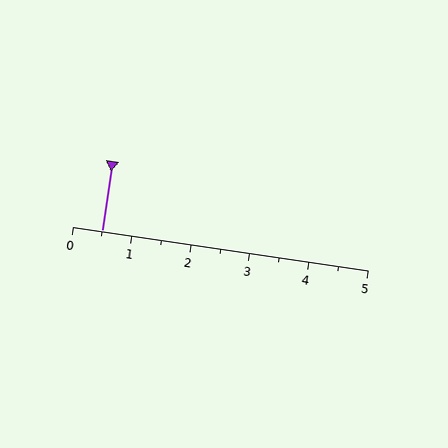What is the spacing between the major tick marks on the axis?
The major ticks are spaced 1 apart.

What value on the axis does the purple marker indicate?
The marker indicates approximately 0.5.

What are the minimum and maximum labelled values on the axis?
The axis runs from 0 to 5.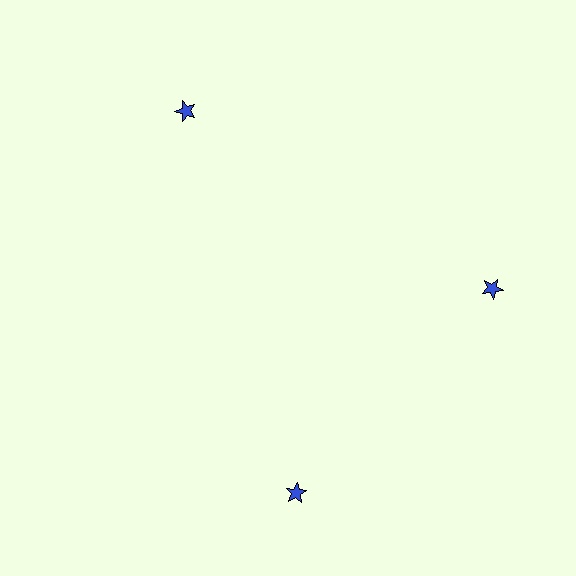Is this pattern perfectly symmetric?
No. The 3 blue stars are arranged in a ring, but one element near the 7 o'clock position is rotated out of alignment along the ring, breaking the 3-fold rotational symmetry.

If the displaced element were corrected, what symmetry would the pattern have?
It would have 3-fold rotational symmetry — the pattern would map onto itself every 120 degrees.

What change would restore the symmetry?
The symmetry would be restored by rotating it back into even spacing with its neighbors so that all 3 stars sit at equal angles and equal distance from the center.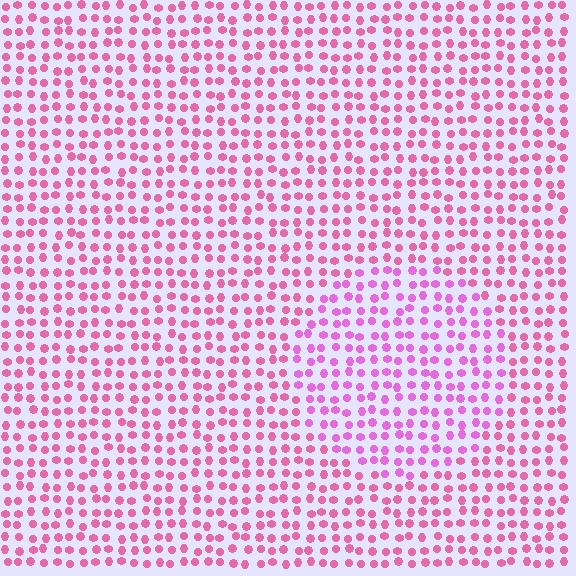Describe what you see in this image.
The image is filled with small pink elements in a uniform arrangement. A circle-shaped region is visible where the elements are tinted to a slightly different hue, forming a subtle color boundary.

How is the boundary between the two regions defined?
The boundary is defined purely by a slight shift in hue (about 24 degrees). Spacing, size, and orientation are identical on both sides.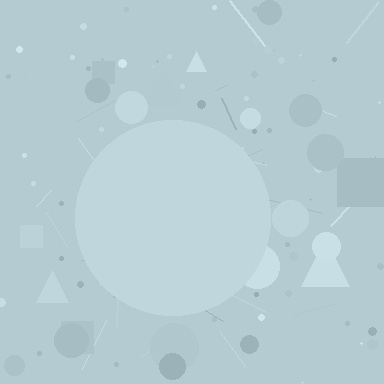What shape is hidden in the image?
A circle is hidden in the image.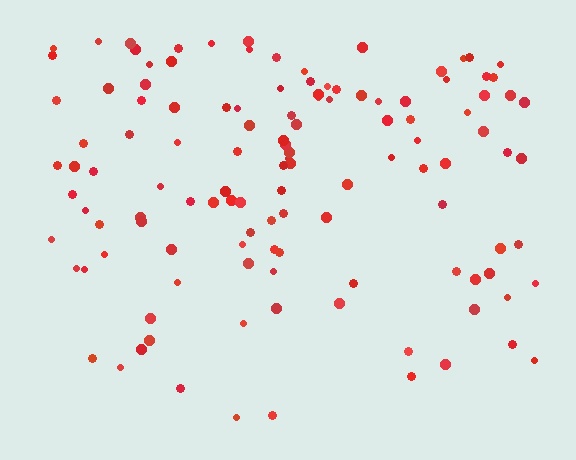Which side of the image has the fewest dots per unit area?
The bottom.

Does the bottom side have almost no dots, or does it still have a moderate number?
Still a moderate number, just noticeably fewer than the top.